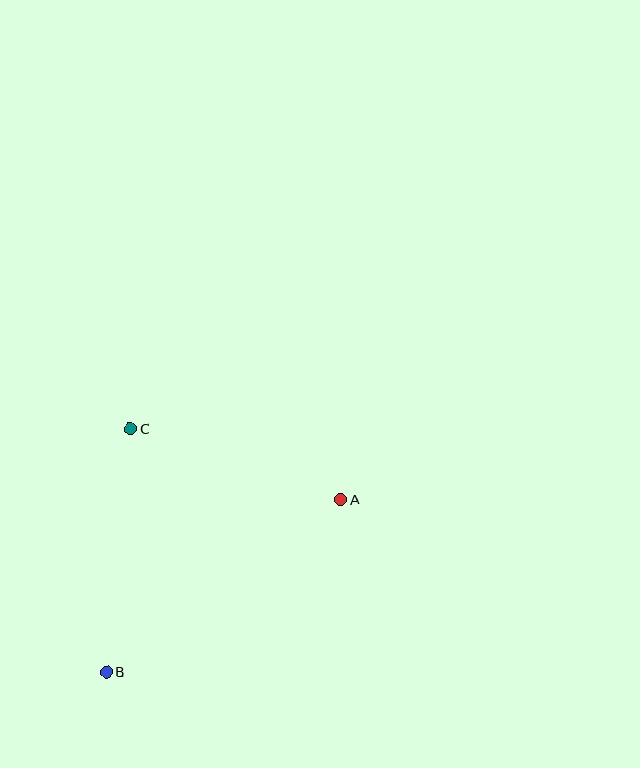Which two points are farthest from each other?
Points A and B are farthest from each other.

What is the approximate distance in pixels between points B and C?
The distance between B and C is approximately 244 pixels.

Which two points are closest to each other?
Points A and C are closest to each other.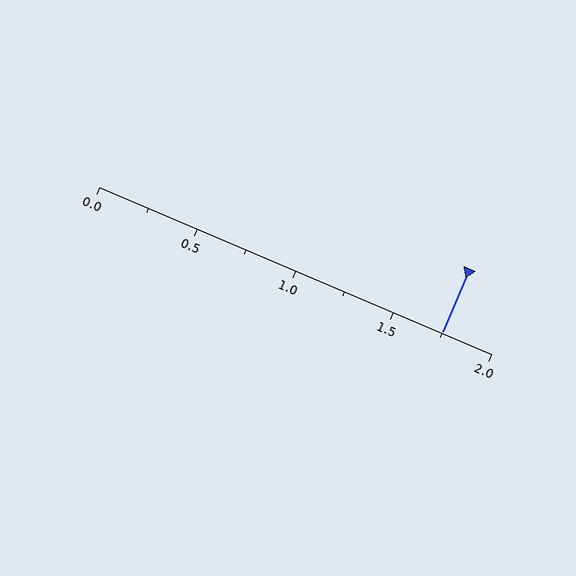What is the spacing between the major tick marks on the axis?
The major ticks are spaced 0.5 apart.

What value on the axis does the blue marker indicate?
The marker indicates approximately 1.75.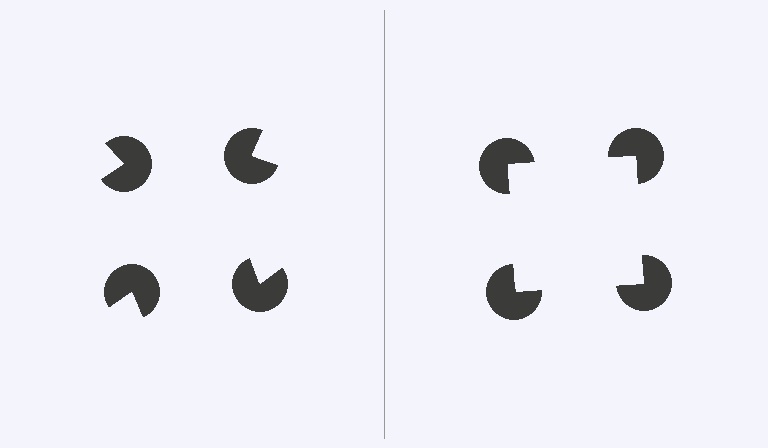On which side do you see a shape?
An illusory square appears on the right side. On the left side the wedge cuts are rotated, so no coherent shape forms.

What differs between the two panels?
The pac-man discs are positioned identically on both sides; only the wedge orientations differ. On the right they align to a square; on the left they are misaligned.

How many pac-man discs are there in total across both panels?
8 — 4 on each side.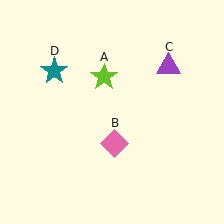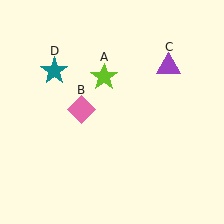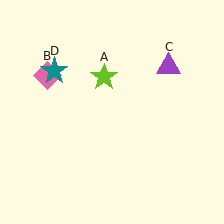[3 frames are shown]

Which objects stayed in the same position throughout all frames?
Lime star (object A) and purple triangle (object C) and teal star (object D) remained stationary.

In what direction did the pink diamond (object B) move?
The pink diamond (object B) moved up and to the left.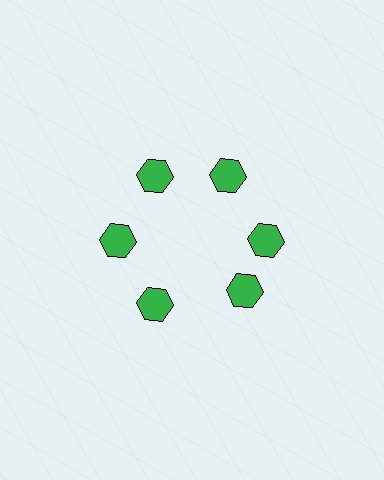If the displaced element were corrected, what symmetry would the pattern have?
It would have 6-fold rotational symmetry — the pattern would map onto itself every 60 degrees.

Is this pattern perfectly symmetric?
No. The 6 green hexagons are arranged in a ring, but one element near the 5 o'clock position is rotated out of alignment along the ring, breaking the 6-fold rotational symmetry.